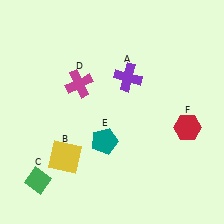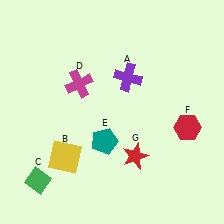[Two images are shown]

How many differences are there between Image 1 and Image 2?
There is 1 difference between the two images.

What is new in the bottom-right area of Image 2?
A red star (G) was added in the bottom-right area of Image 2.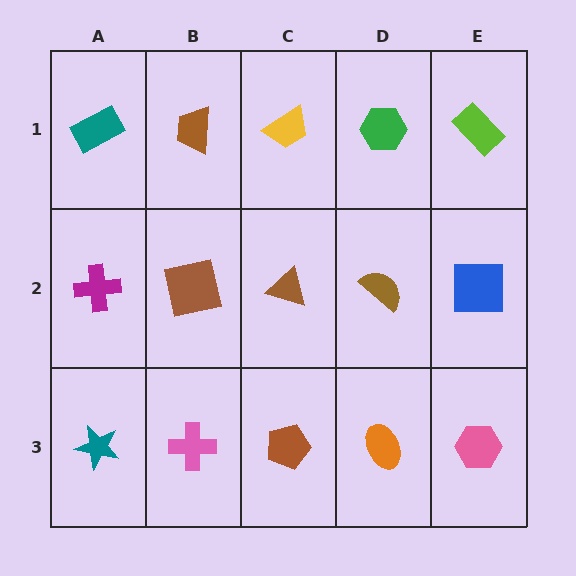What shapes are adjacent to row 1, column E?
A blue square (row 2, column E), a green hexagon (row 1, column D).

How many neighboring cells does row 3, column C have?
3.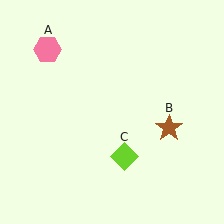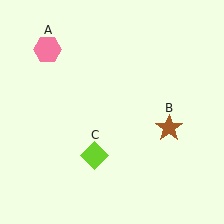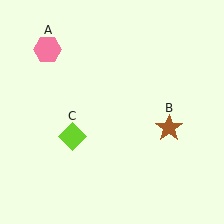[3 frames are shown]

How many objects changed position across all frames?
1 object changed position: lime diamond (object C).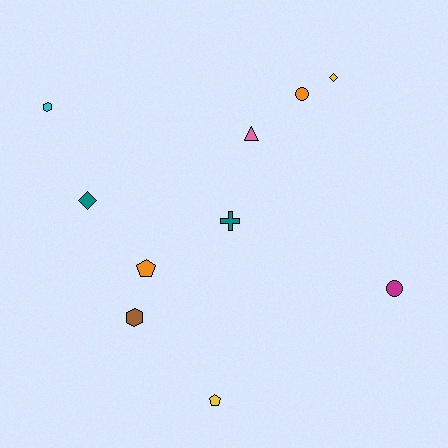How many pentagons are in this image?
There are 2 pentagons.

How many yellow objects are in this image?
There are 2 yellow objects.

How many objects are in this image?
There are 10 objects.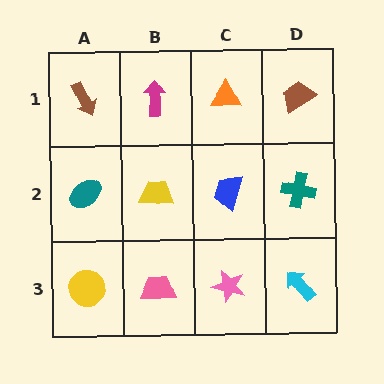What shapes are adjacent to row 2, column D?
A brown trapezoid (row 1, column D), a cyan arrow (row 3, column D), a blue trapezoid (row 2, column C).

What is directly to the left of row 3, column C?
A pink trapezoid.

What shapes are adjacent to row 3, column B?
A yellow trapezoid (row 2, column B), a yellow circle (row 3, column A), a pink star (row 3, column C).